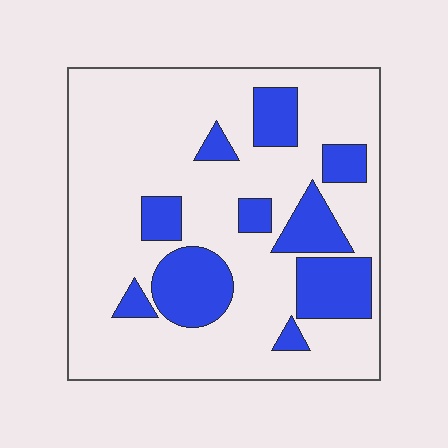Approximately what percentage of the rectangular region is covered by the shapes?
Approximately 25%.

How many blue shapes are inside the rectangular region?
10.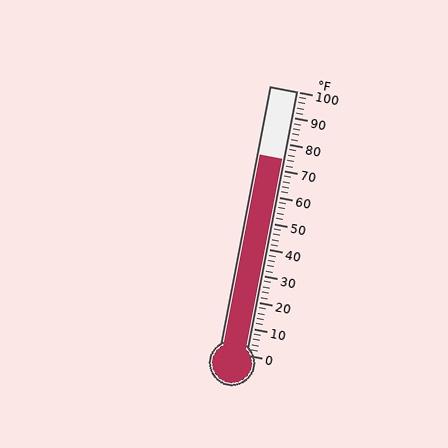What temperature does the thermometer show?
The thermometer shows approximately 74°F.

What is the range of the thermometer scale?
The thermometer scale ranges from 0°F to 100°F.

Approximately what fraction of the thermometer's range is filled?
The thermometer is filled to approximately 75% of its range.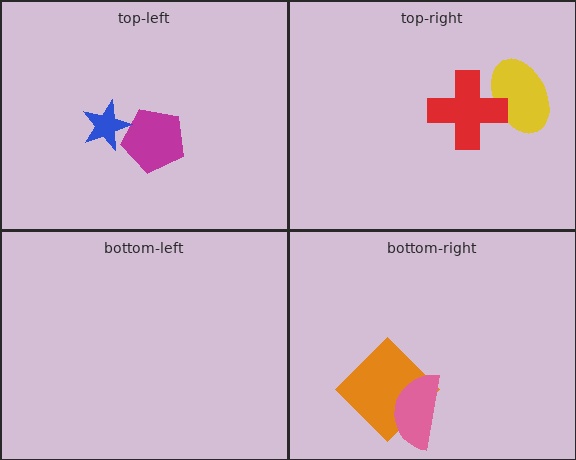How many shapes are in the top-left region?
2.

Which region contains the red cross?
The top-right region.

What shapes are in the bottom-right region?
The orange diamond, the pink semicircle.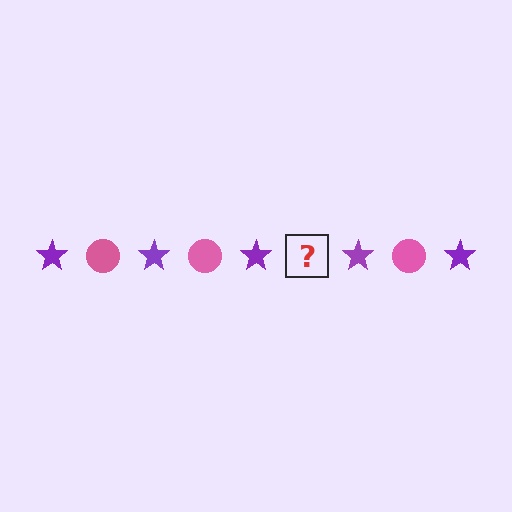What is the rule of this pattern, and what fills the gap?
The rule is that the pattern alternates between purple star and pink circle. The gap should be filled with a pink circle.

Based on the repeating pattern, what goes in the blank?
The blank should be a pink circle.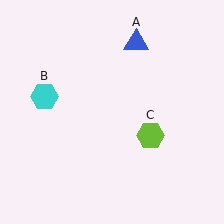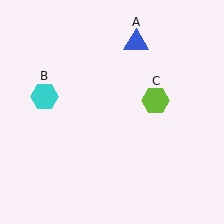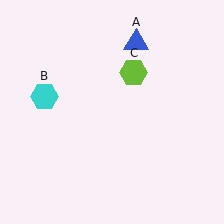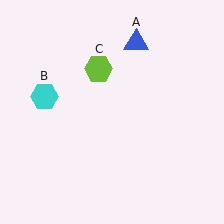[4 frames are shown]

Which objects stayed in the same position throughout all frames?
Blue triangle (object A) and cyan hexagon (object B) remained stationary.